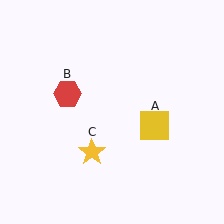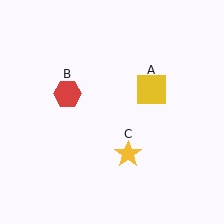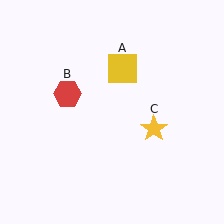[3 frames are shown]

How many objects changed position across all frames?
2 objects changed position: yellow square (object A), yellow star (object C).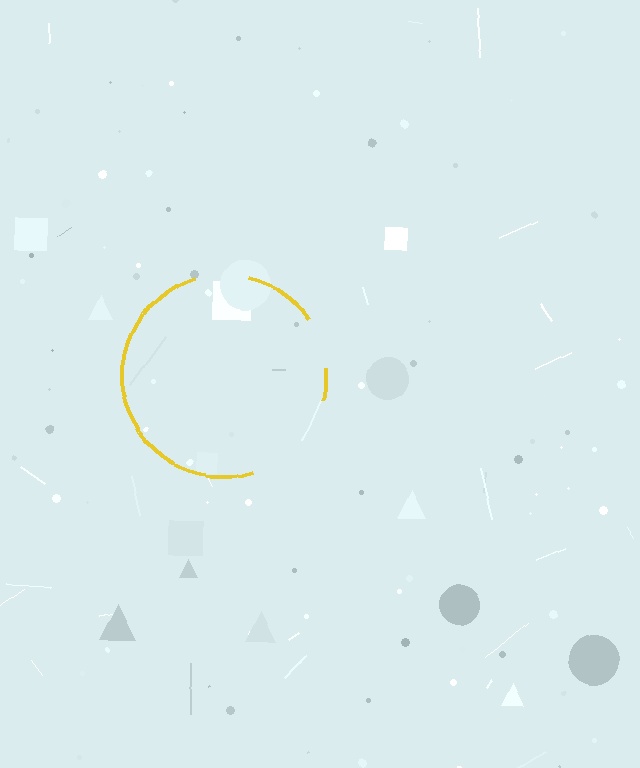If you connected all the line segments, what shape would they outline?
They would outline a circle.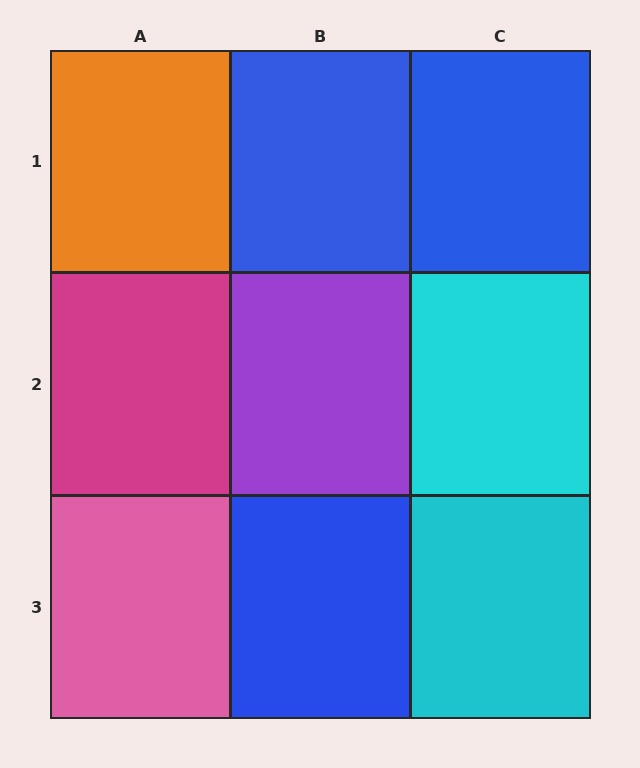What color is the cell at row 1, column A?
Orange.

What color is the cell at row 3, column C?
Cyan.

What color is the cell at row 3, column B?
Blue.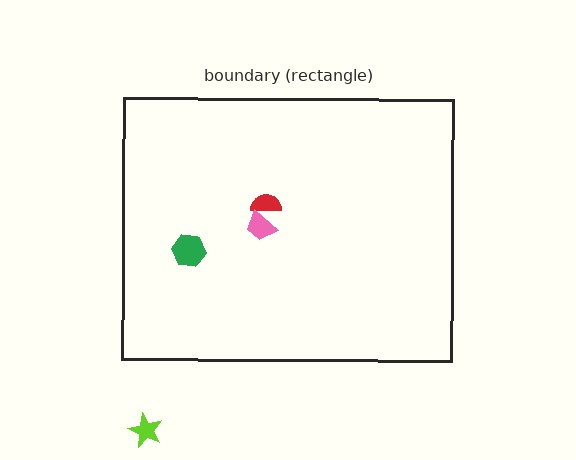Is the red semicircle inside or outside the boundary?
Inside.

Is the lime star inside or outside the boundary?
Outside.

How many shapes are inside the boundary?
3 inside, 1 outside.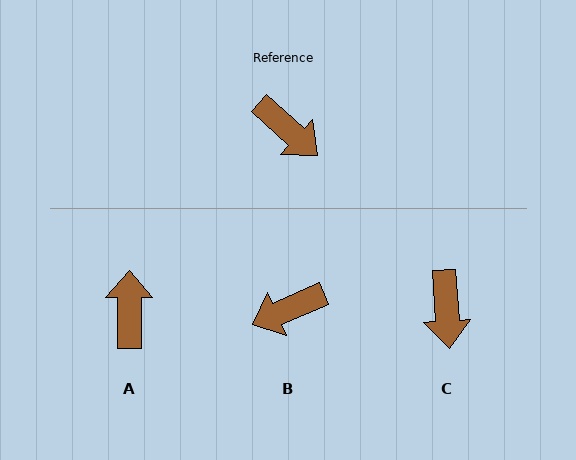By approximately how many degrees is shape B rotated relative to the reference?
Approximately 115 degrees clockwise.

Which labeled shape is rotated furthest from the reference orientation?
A, about 132 degrees away.